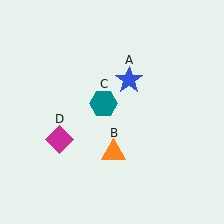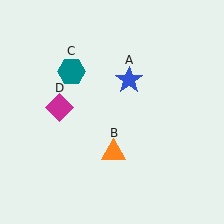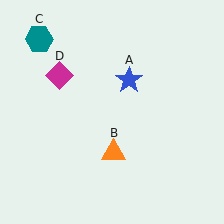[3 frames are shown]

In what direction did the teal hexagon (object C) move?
The teal hexagon (object C) moved up and to the left.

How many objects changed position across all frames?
2 objects changed position: teal hexagon (object C), magenta diamond (object D).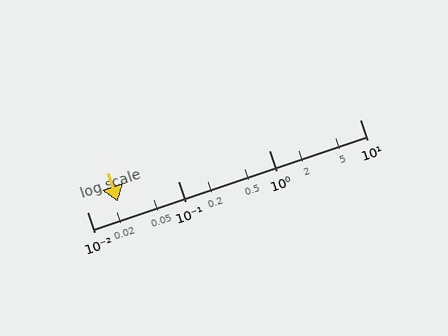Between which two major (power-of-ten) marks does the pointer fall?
The pointer is between 0.01 and 0.1.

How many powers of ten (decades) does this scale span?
The scale spans 3 decades, from 0.01 to 10.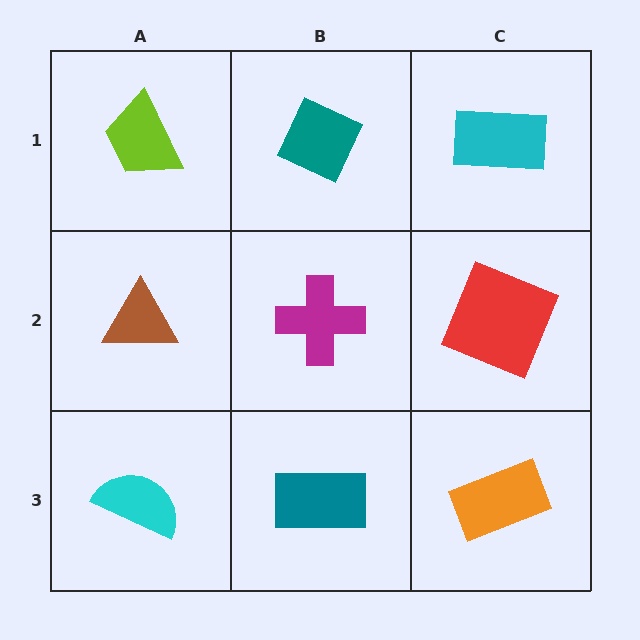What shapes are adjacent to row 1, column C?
A red square (row 2, column C), a teal diamond (row 1, column B).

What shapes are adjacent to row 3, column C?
A red square (row 2, column C), a teal rectangle (row 3, column B).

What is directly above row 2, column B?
A teal diamond.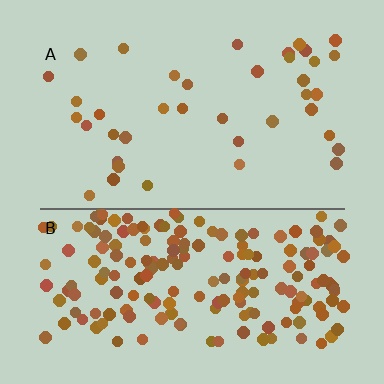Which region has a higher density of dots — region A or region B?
B (the bottom).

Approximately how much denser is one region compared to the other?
Approximately 4.9× — region B over region A.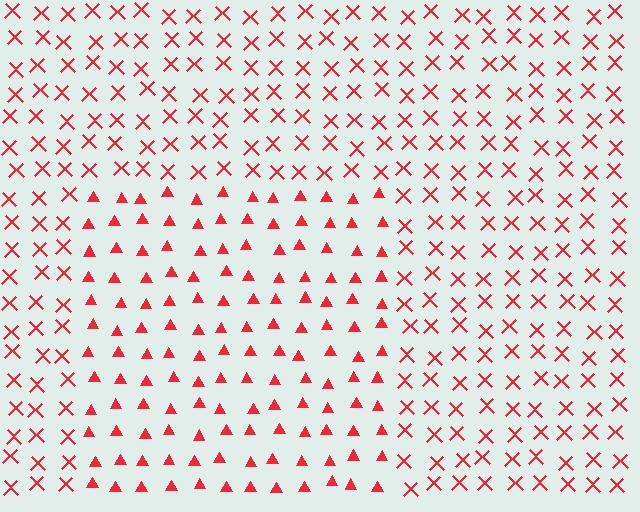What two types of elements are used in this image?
The image uses triangles inside the rectangle region and X marks outside it.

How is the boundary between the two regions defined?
The boundary is defined by a change in element shape: triangles inside vs. X marks outside. All elements share the same color and spacing.